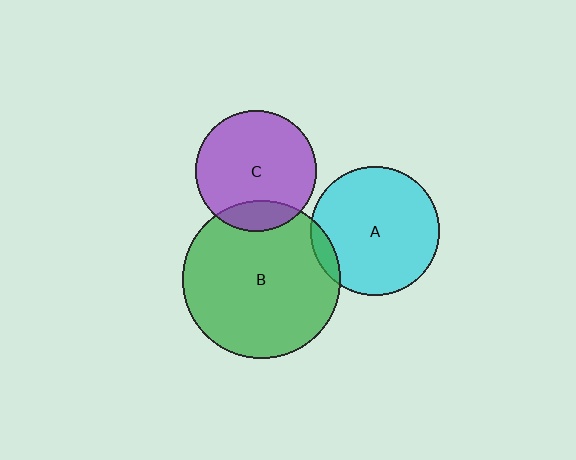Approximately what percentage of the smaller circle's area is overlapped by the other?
Approximately 10%.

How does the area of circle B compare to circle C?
Approximately 1.7 times.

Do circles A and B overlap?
Yes.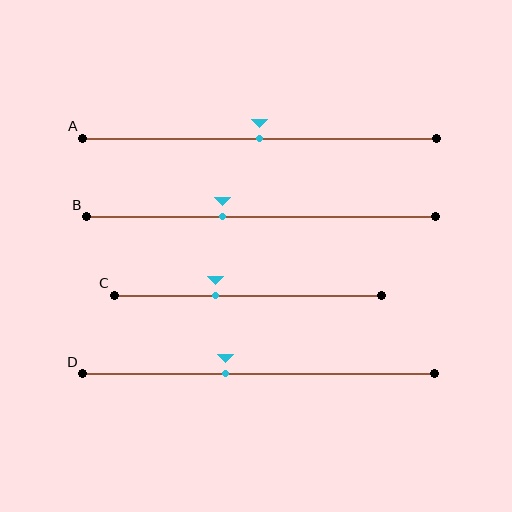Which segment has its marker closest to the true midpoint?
Segment A has its marker closest to the true midpoint.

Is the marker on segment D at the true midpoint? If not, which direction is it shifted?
No, the marker on segment D is shifted to the left by about 9% of the segment length.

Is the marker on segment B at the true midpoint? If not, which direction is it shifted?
No, the marker on segment B is shifted to the left by about 11% of the segment length.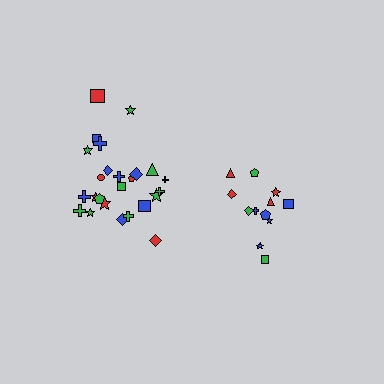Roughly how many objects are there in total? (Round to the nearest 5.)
Roughly 35 objects in total.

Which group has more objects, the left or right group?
The left group.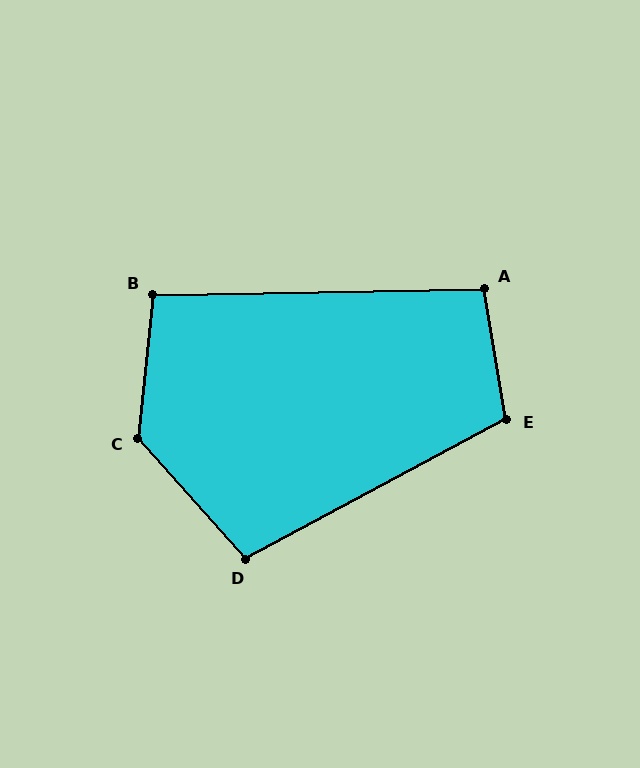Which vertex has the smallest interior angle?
B, at approximately 97 degrees.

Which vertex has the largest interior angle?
C, at approximately 132 degrees.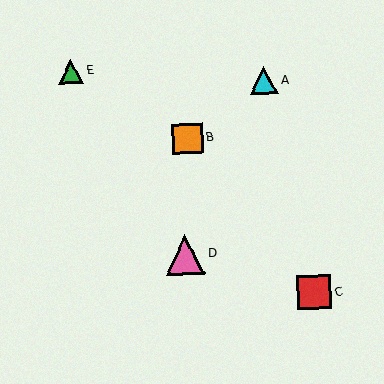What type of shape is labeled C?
Shape C is a red square.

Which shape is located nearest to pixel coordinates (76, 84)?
The green triangle (labeled E) at (71, 72) is nearest to that location.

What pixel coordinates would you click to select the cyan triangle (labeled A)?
Click at (264, 81) to select the cyan triangle A.